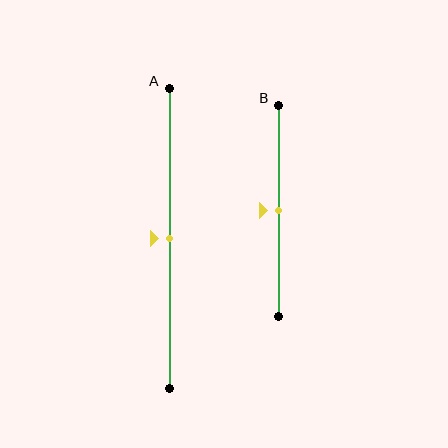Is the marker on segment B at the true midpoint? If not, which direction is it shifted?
Yes, the marker on segment B is at the true midpoint.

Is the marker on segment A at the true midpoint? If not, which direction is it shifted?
Yes, the marker on segment A is at the true midpoint.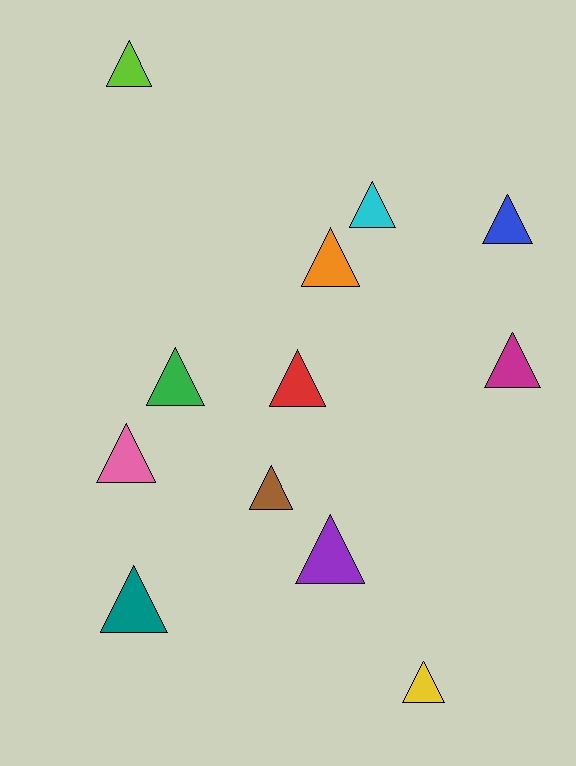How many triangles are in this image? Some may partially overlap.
There are 12 triangles.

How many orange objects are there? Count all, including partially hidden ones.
There is 1 orange object.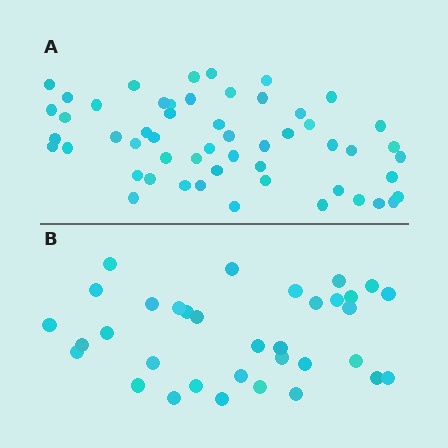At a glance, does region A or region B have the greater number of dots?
Region A (the top region) has more dots.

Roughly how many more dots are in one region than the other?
Region A has approximately 20 more dots than region B.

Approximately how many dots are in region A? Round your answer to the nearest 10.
About 50 dots. (The exact count is 54, which rounds to 50.)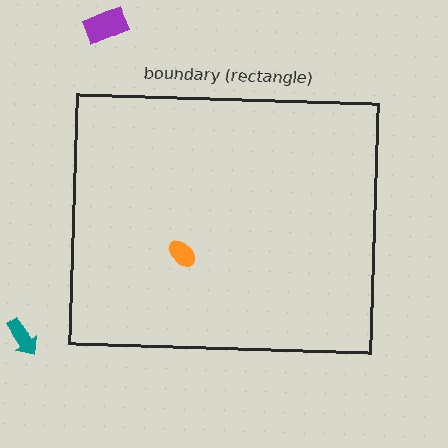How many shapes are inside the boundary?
1 inside, 2 outside.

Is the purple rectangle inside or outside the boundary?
Outside.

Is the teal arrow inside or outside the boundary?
Outside.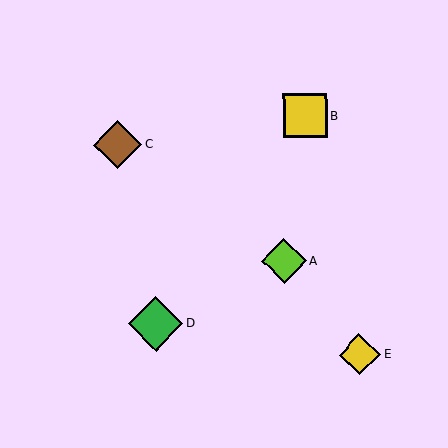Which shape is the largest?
The green diamond (labeled D) is the largest.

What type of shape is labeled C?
Shape C is a brown diamond.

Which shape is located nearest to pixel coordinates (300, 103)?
The yellow square (labeled B) at (305, 116) is nearest to that location.